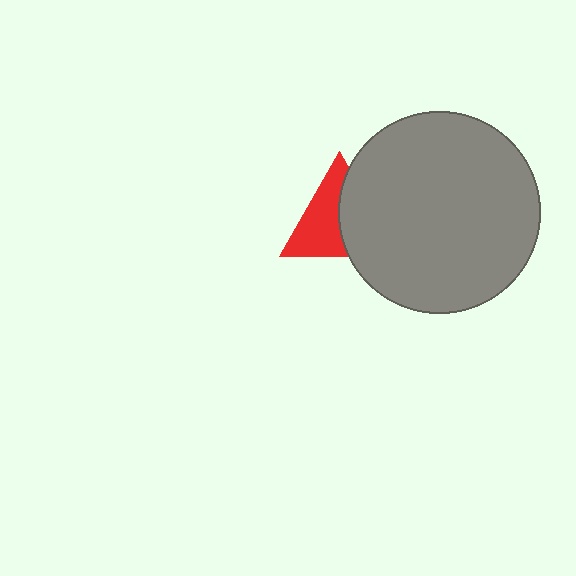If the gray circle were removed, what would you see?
You would see the complete red triangle.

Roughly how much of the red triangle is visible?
About half of it is visible (roughly 54%).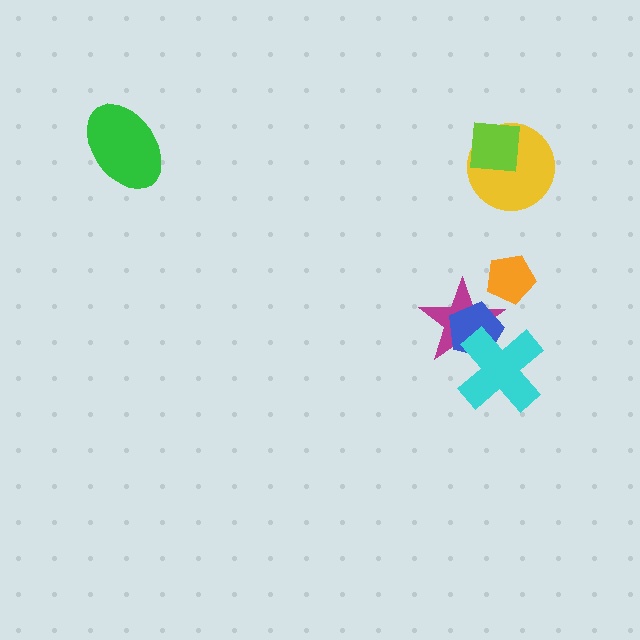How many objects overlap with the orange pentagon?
0 objects overlap with the orange pentagon.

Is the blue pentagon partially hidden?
Yes, it is partially covered by another shape.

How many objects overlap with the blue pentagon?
2 objects overlap with the blue pentagon.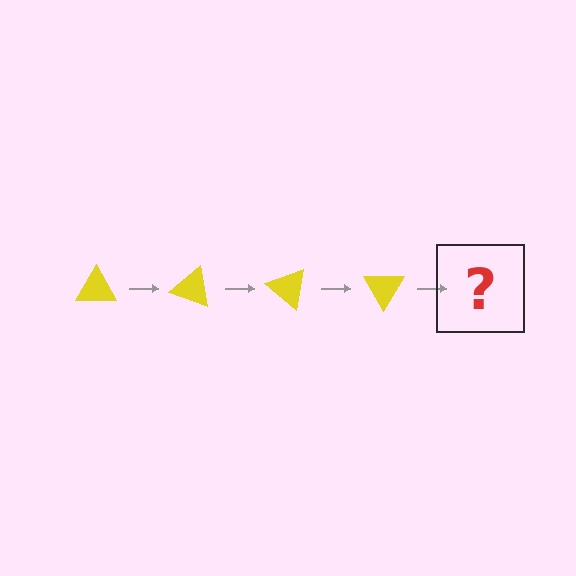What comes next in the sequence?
The next element should be a yellow triangle rotated 80 degrees.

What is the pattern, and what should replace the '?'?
The pattern is that the triangle rotates 20 degrees each step. The '?' should be a yellow triangle rotated 80 degrees.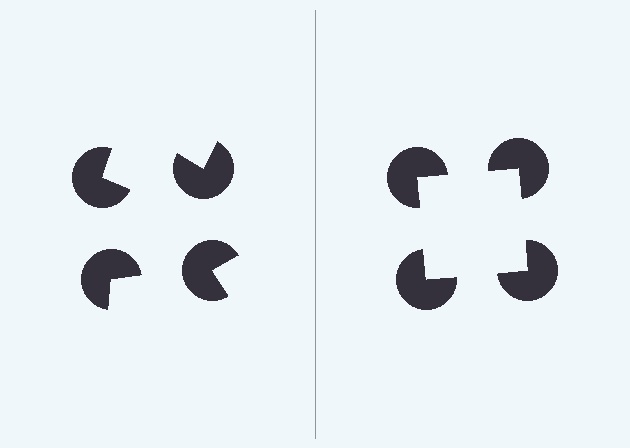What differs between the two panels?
The pac-man discs are positioned identically on both sides; only the wedge orientations differ. On the right they align to a square; on the left they are misaligned.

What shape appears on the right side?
An illusory square.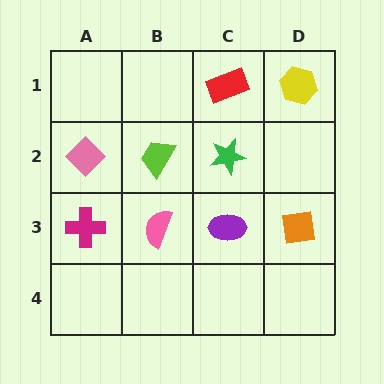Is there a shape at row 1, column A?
No, that cell is empty.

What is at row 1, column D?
A yellow hexagon.